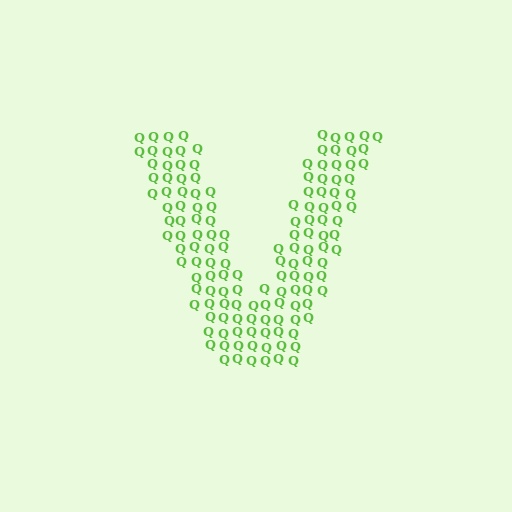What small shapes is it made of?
It is made of small letter Q's.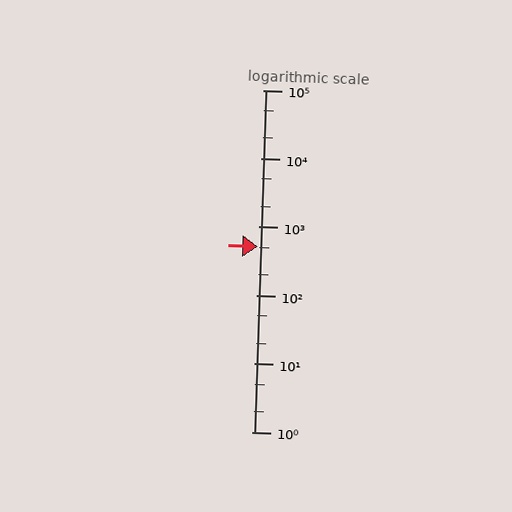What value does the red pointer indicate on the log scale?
The pointer indicates approximately 520.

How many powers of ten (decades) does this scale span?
The scale spans 5 decades, from 1 to 100000.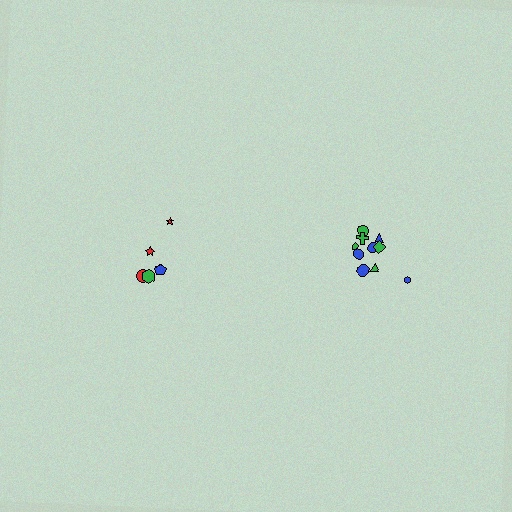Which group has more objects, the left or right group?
The right group.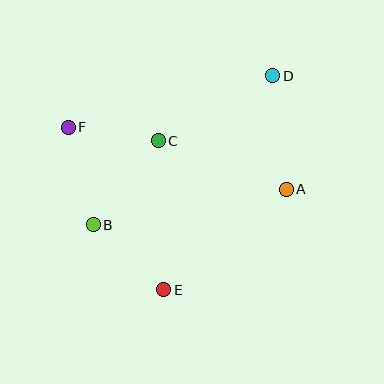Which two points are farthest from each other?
Points D and E are farthest from each other.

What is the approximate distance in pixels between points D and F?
The distance between D and F is approximately 211 pixels.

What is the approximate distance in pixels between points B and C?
The distance between B and C is approximately 106 pixels.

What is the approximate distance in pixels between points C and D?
The distance between C and D is approximately 132 pixels.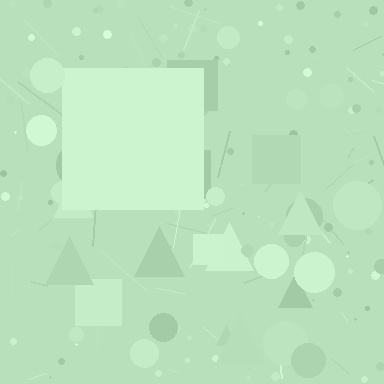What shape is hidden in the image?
A square is hidden in the image.